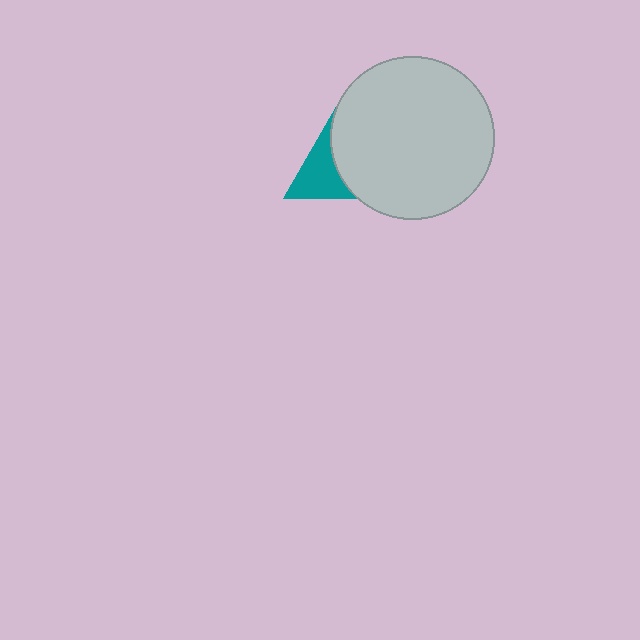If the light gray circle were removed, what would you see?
You would see the complete teal triangle.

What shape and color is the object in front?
The object in front is a light gray circle.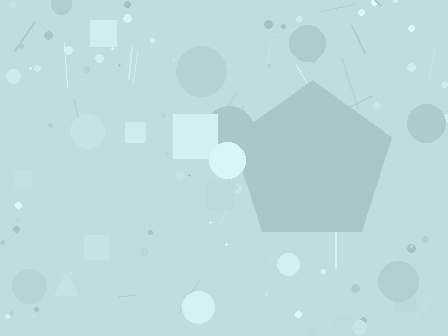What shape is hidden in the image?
A pentagon is hidden in the image.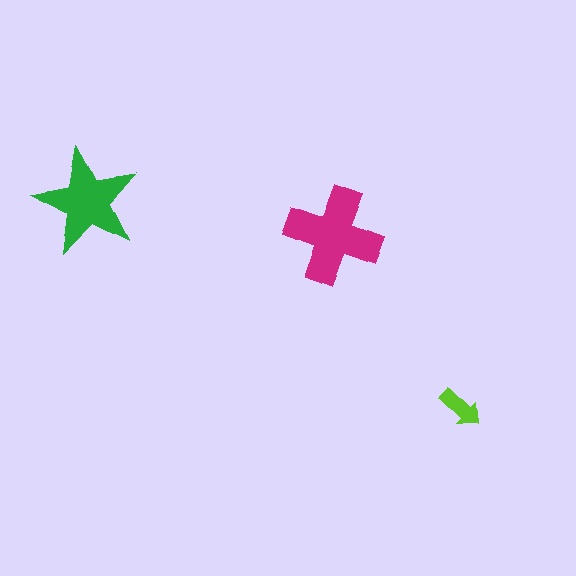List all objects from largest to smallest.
The magenta cross, the green star, the lime arrow.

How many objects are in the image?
There are 3 objects in the image.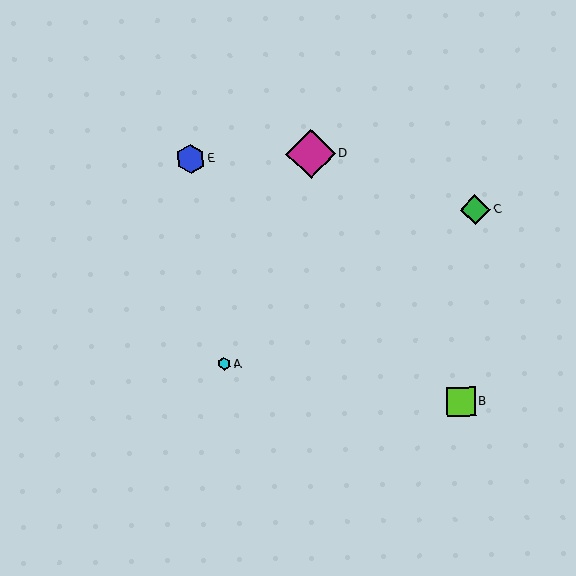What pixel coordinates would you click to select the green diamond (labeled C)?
Click at (475, 210) to select the green diamond C.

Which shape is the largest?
The magenta diamond (labeled D) is the largest.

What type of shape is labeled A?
Shape A is a cyan hexagon.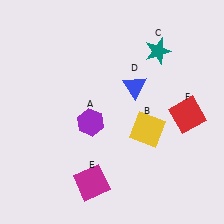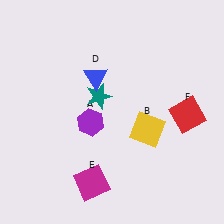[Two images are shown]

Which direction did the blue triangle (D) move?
The blue triangle (D) moved left.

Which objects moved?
The objects that moved are: the teal star (C), the blue triangle (D).